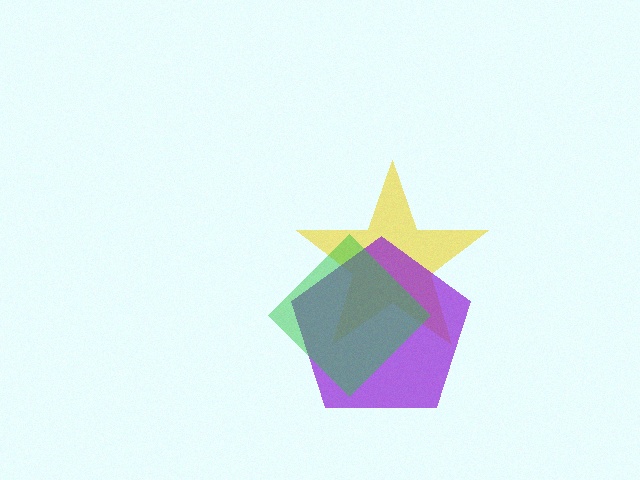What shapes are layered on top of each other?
The layered shapes are: a yellow star, a purple pentagon, a green diamond.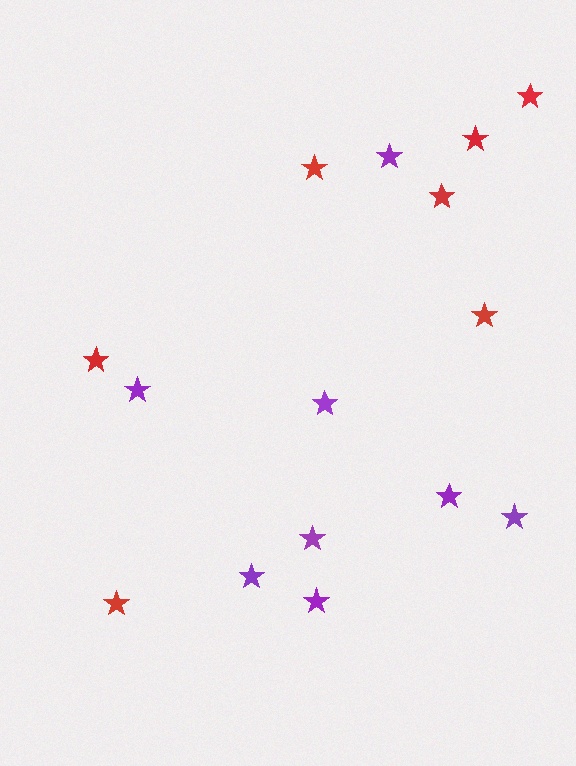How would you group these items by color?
There are 2 groups: one group of red stars (7) and one group of purple stars (8).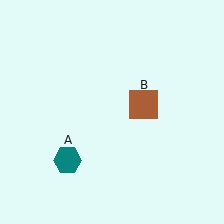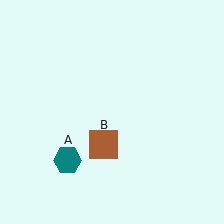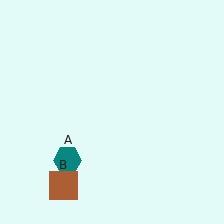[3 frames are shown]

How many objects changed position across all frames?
1 object changed position: brown square (object B).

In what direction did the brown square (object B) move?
The brown square (object B) moved down and to the left.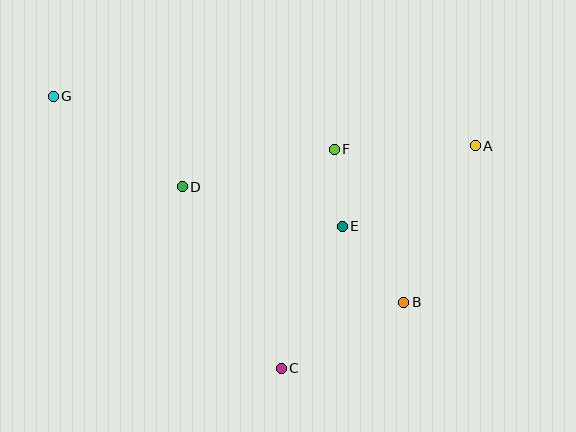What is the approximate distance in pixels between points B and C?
The distance between B and C is approximately 139 pixels.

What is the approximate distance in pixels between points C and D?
The distance between C and D is approximately 206 pixels.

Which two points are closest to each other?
Points E and F are closest to each other.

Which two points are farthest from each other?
Points A and G are farthest from each other.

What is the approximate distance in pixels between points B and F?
The distance between B and F is approximately 168 pixels.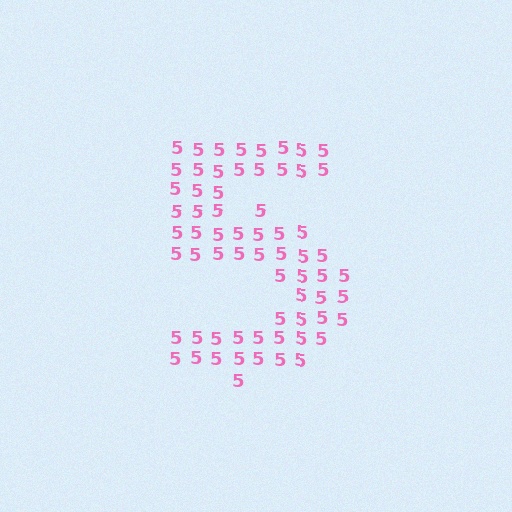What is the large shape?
The large shape is the digit 5.